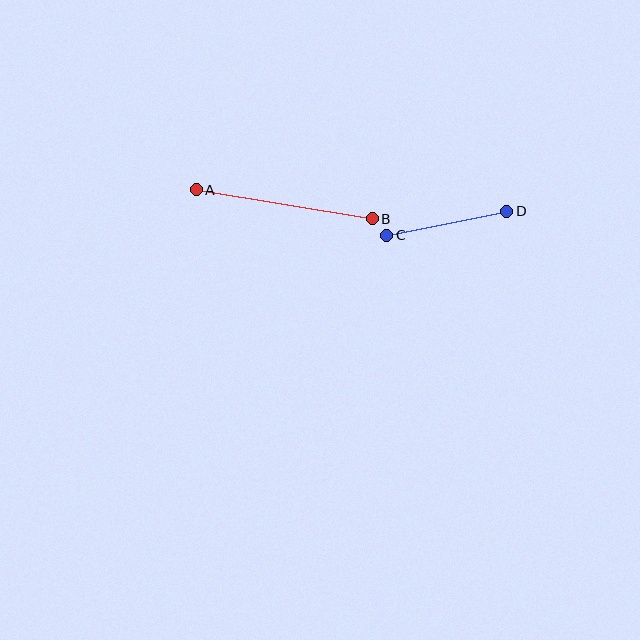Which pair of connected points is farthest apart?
Points A and B are farthest apart.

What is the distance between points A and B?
The distance is approximately 179 pixels.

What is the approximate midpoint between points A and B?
The midpoint is at approximately (284, 204) pixels.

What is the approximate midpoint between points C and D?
The midpoint is at approximately (447, 223) pixels.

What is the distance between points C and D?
The distance is approximately 122 pixels.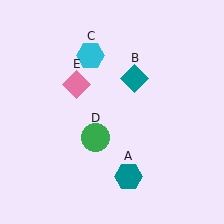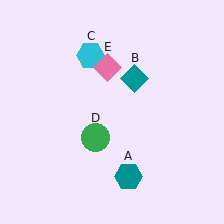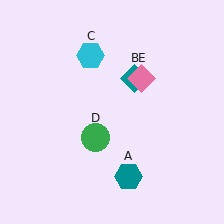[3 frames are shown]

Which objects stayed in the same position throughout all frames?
Teal hexagon (object A) and teal diamond (object B) and cyan hexagon (object C) and green circle (object D) remained stationary.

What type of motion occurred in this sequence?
The pink diamond (object E) rotated clockwise around the center of the scene.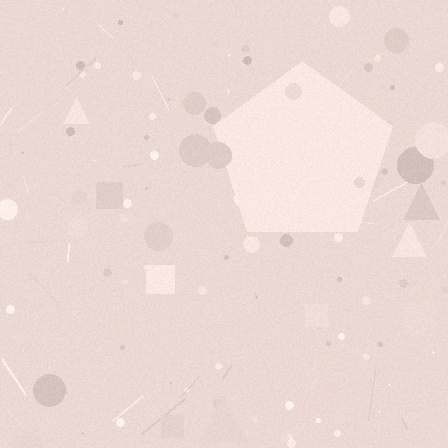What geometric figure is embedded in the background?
A pentagon is embedded in the background.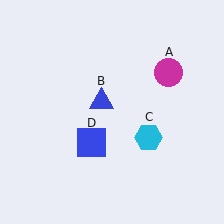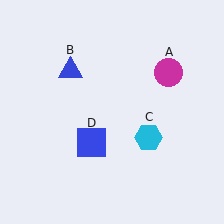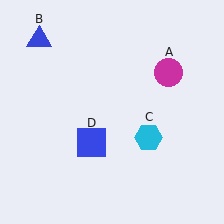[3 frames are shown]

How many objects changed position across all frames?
1 object changed position: blue triangle (object B).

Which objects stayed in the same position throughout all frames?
Magenta circle (object A) and cyan hexagon (object C) and blue square (object D) remained stationary.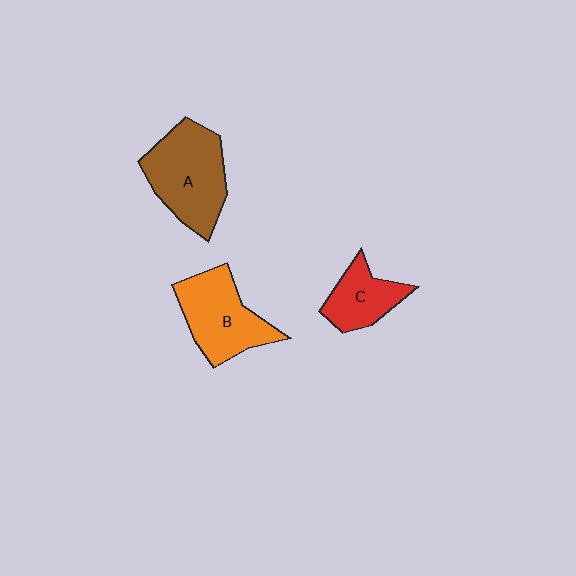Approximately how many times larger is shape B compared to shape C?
Approximately 1.6 times.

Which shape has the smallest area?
Shape C (red).